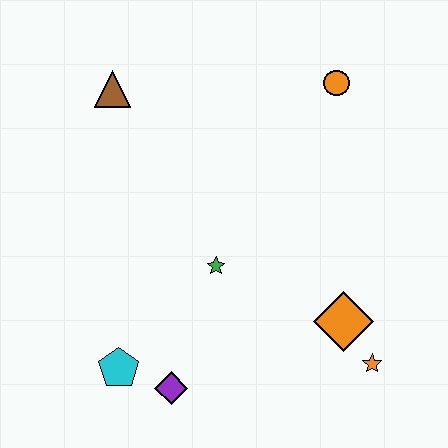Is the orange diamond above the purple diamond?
Yes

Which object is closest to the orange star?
The orange diamond is closest to the orange star.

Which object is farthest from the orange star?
The brown triangle is farthest from the orange star.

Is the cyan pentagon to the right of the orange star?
No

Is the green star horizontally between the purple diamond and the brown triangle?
No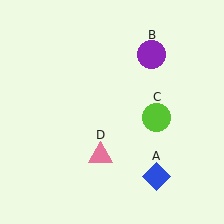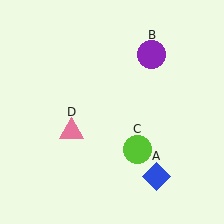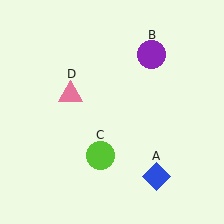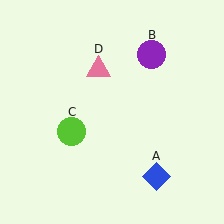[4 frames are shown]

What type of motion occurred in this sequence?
The lime circle (object C), pink triangle (object D) rotated clockwise around the center of the scene.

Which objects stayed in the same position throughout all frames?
Blue diamond (object A) and purple circle (object B) remained stationary.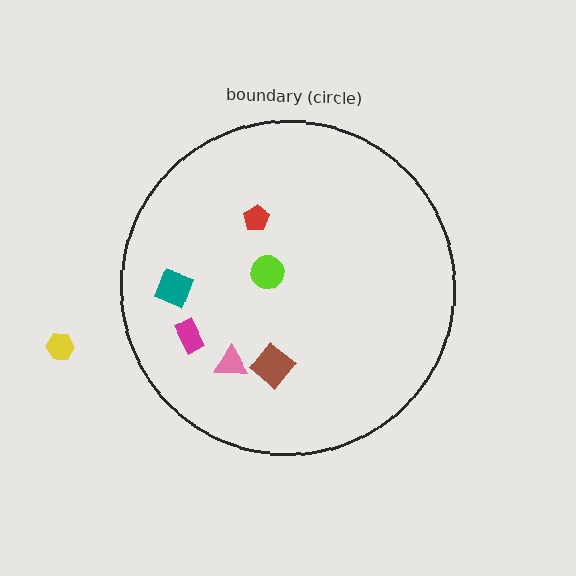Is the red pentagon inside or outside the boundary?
Inside.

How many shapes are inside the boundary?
6 inside, 1 outside.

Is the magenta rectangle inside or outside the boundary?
Inside.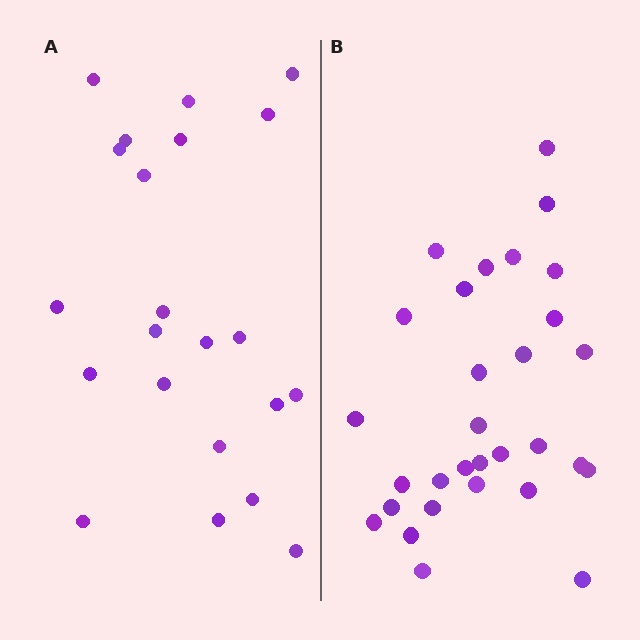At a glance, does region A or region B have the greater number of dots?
Region B (the right region) has more dots.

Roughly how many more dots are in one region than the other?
Region B has roughly 8 or so more dots than region A.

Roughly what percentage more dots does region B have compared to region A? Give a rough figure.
About 35% more.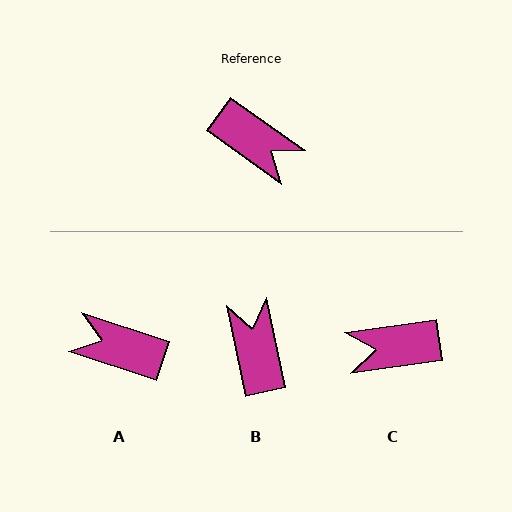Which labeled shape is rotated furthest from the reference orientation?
A, about 163 degrees away.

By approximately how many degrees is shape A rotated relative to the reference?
Approximately 163 degrees clockwise.